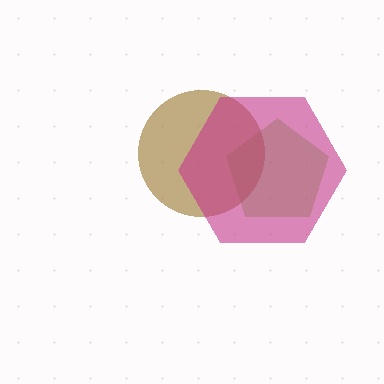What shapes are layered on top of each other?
The layered shapes are: a lime pentagon, a brown circle, a magenta hexagon.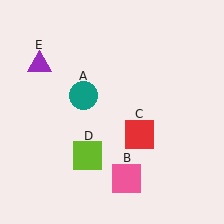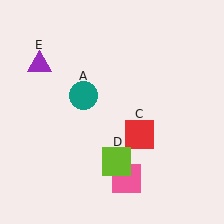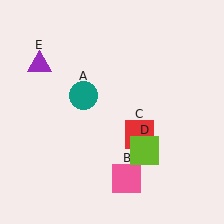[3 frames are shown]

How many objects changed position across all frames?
1 object changed position: lime square (object D).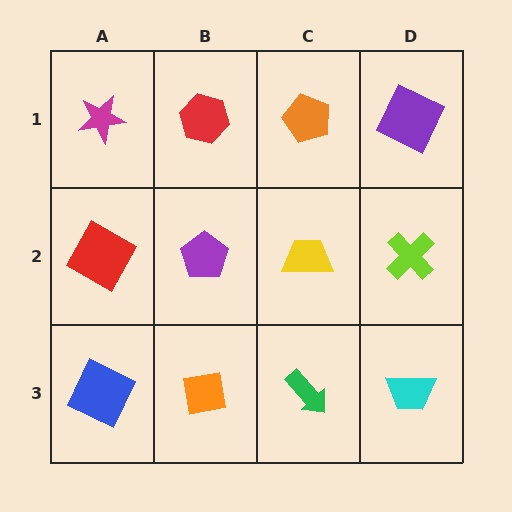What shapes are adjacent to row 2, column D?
A purple square (row 1, column D), a cyan trapezoid (row 3, column D), a yellow trapezoid (row 2, column C).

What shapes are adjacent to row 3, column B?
A purple pentagon (row 2, column B), a blue square (row 3, column A), a green arrow (row 3, column C).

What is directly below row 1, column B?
A purple pentagon.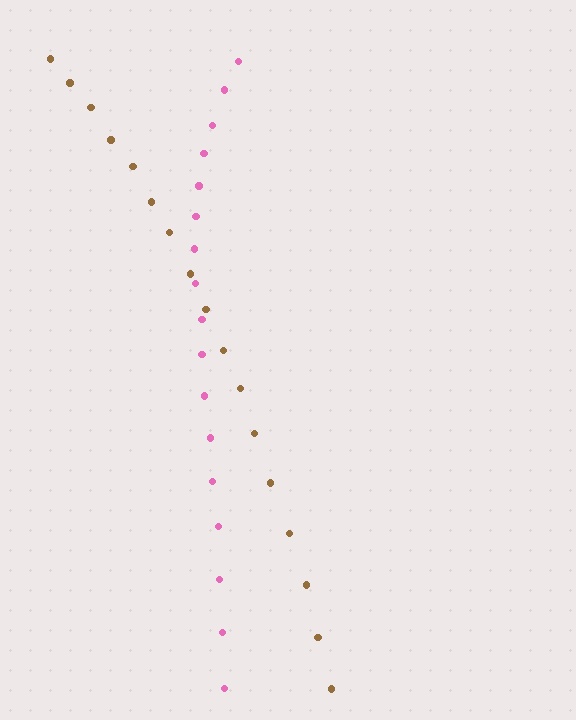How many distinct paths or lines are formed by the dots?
There are 2 distinct paths.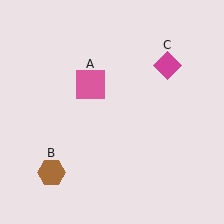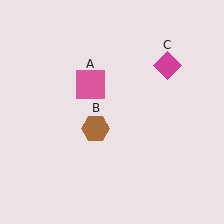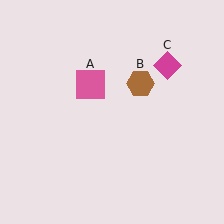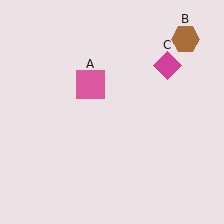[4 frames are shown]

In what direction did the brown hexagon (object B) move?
The brown hexagon (object B) moved up and to the right.